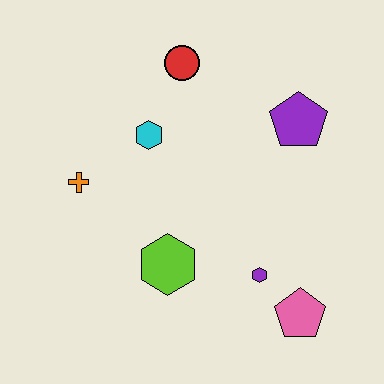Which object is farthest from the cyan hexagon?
The pink pentagon is farthest from the cyan hexagon.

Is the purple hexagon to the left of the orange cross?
No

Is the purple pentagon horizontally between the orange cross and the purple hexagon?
No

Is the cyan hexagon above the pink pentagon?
Yes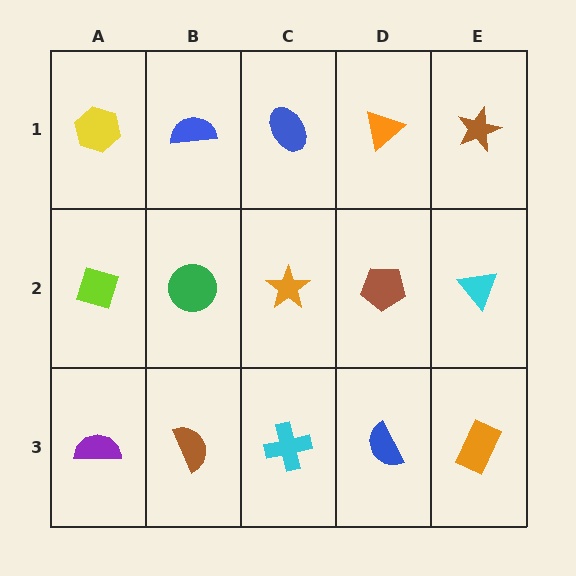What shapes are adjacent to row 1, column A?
A lime diamond (row 2, column A), a blue semicircle (row 1, column B).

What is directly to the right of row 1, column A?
A blue semicircle.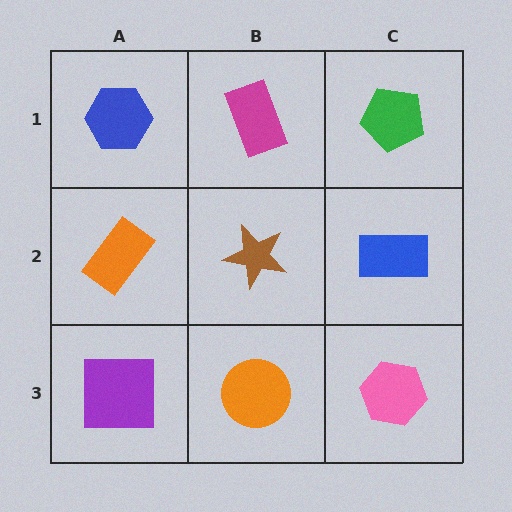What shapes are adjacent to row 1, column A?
An orange rectangle (row 2, column A), a magenta rectangle (row 1, column B).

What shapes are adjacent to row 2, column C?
A green pentagon (row 1, column C), a pink hexagon (row 3, column C), a brown star (row 2, column B).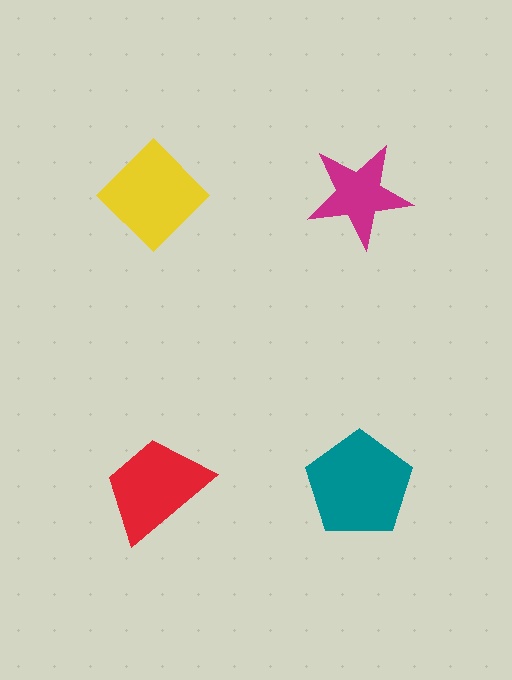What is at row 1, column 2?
A magenta star.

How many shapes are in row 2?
2 shapes.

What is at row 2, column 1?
A red trapezoid.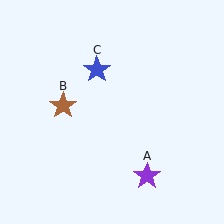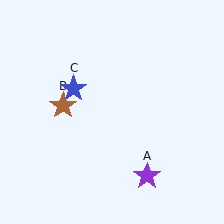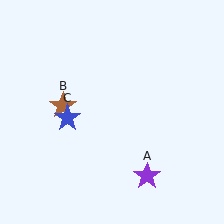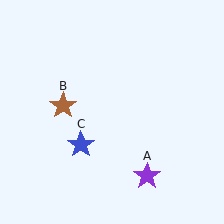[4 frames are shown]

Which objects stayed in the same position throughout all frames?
Purple star (object A) and brown star (object B) remained stationary.